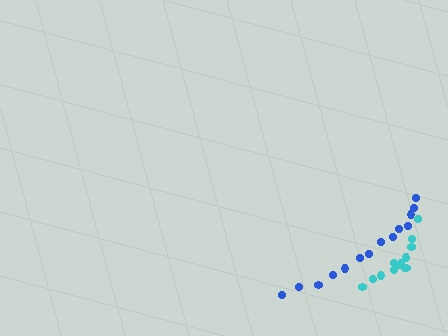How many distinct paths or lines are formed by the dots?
There are 2 distinct paths.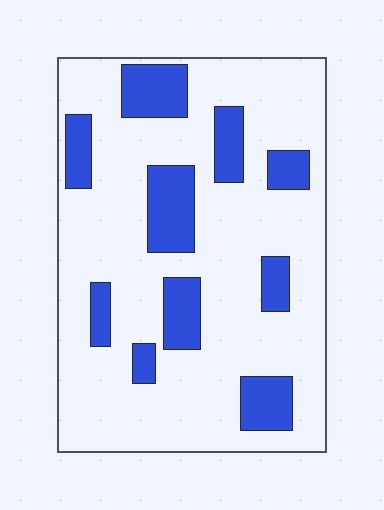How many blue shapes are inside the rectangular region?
10.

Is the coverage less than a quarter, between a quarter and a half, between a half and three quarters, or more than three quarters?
Less than a quarter.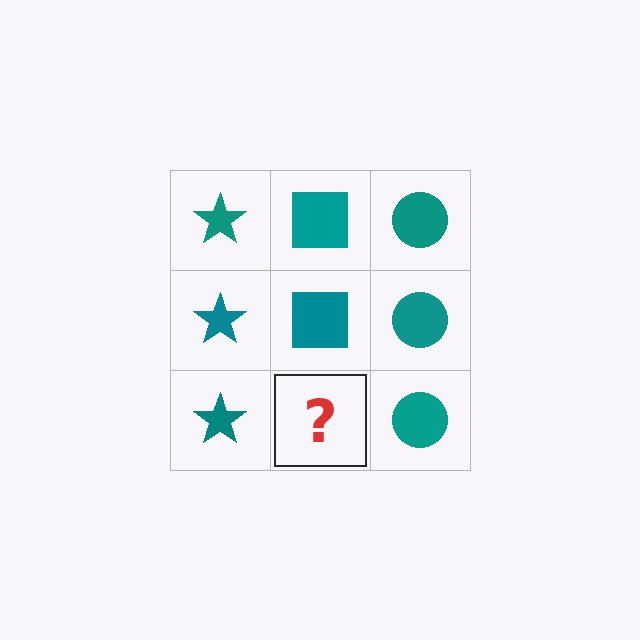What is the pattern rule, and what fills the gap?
The rule is that each column has a consistent shape. The gap should be filled with a teal square.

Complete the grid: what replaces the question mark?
The question mark should be replaced with a teal square.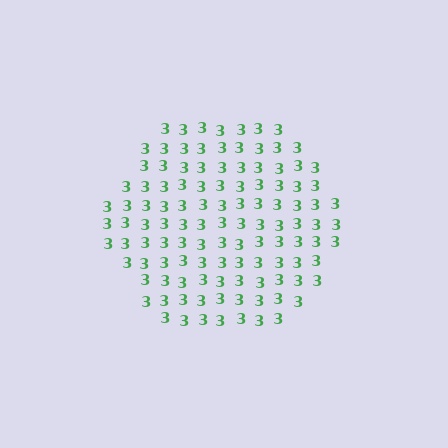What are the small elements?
The small elements are digit 3's.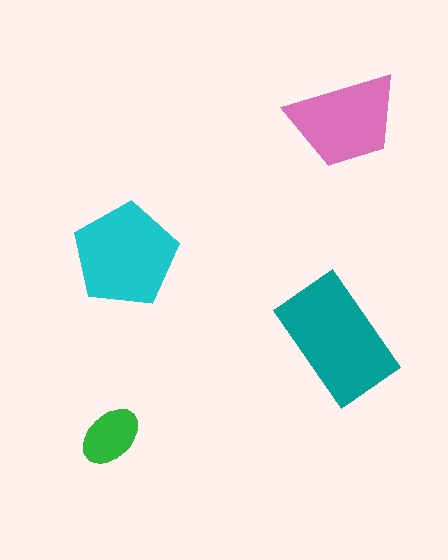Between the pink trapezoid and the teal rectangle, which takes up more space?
The teal rectangle.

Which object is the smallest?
The green ellipse.